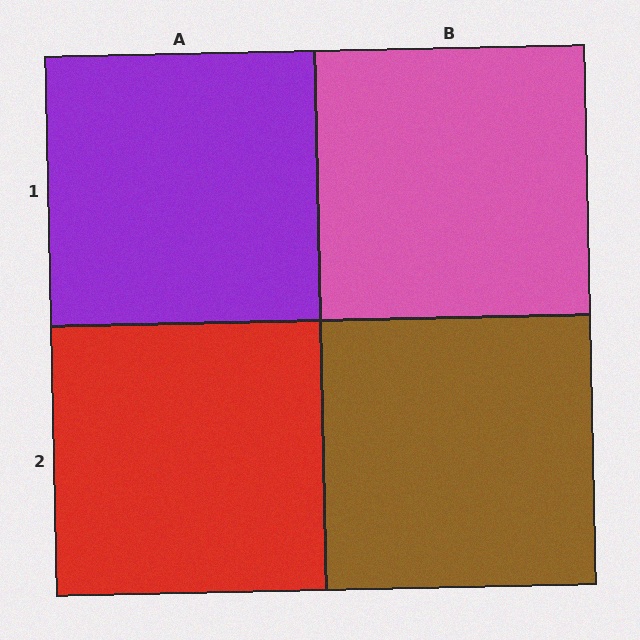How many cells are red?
1 cell is red.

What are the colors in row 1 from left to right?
Purple, pink.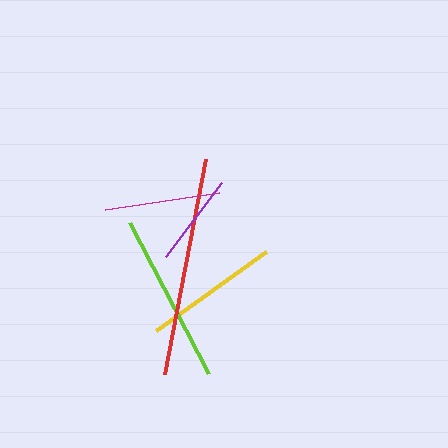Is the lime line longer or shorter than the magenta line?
The lime line is longer than the magenta line.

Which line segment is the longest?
The red line is the longest at approximately 220 pixels.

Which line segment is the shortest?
The purple line is the shortest at approximately 93 pixels.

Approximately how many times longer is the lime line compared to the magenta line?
The lime line is approximately 1.5 times the length of the magenta line.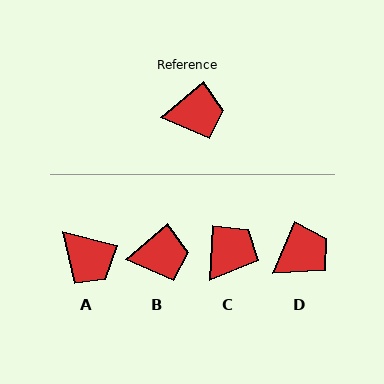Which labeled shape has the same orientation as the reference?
B.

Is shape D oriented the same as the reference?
No, it is off by about 26 degrees.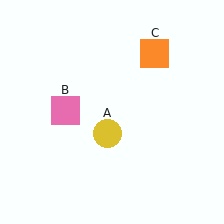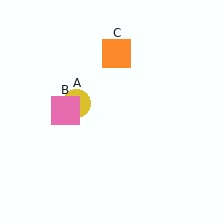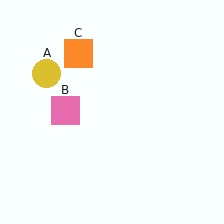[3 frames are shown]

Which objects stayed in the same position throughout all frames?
Pink square (object B) remained stationary.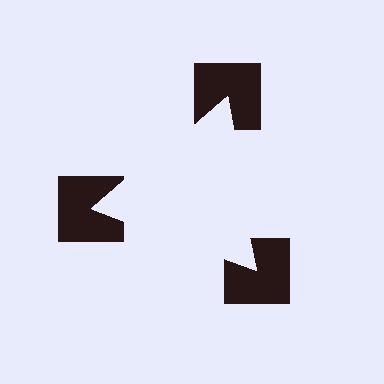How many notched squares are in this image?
There are 3 — one at each vertex of the illusory triangle.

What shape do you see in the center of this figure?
An illusory triangle — its edges are inferred from the aligned wedge cuts in the notched squares, not physically drawn.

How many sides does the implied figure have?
3 sides.